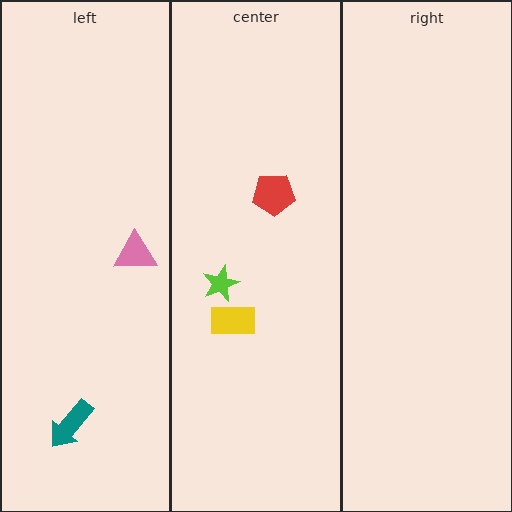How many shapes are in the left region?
2.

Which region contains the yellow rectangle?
The center region.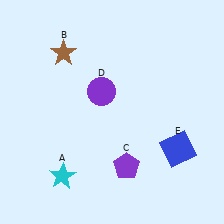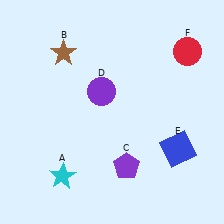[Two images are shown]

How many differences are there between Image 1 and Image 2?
There is 1 difference between the two images.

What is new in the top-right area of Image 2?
A red circle (F) was added in the top-right area of Image 2.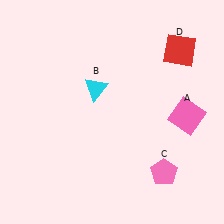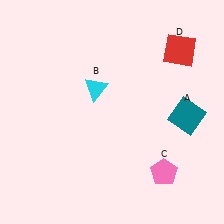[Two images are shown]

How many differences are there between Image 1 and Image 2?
There is 1 difference between the two images.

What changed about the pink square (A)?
In Image 1, A is pink. In Image 2, it changed to teal.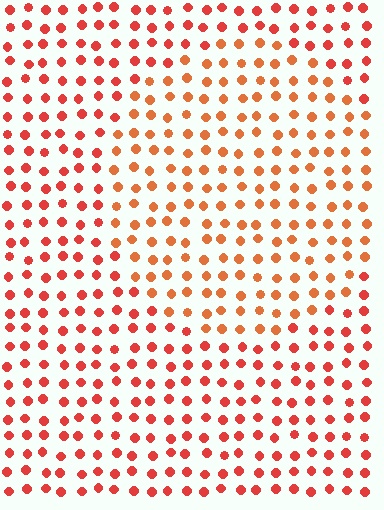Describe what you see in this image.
The image is filled with small red elements in a uniform arrangement. A circle-shaped region is visible where the elements are tinted to a slightly different hue, forming a subtle color boundary.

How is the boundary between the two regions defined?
The boundary is defined purely by a slight shift in hue (about 19 degrees). Spacing, size, and orientation are identical on both sides.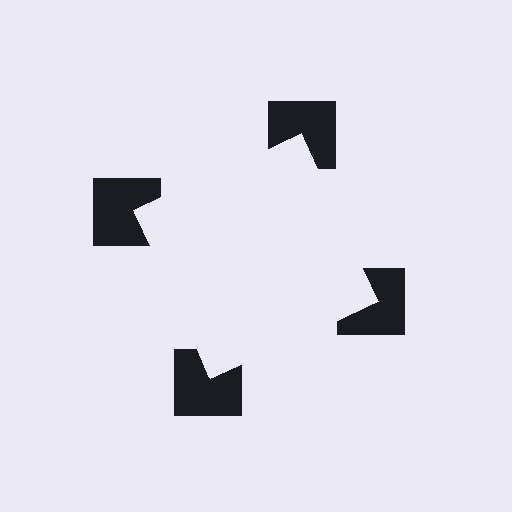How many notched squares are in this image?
There are 4 — one at each vertex of the illusory square.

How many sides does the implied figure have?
4 sides.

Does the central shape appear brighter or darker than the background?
It typically appears slightly brighter than the background, even though no actual brightness change is drawn.